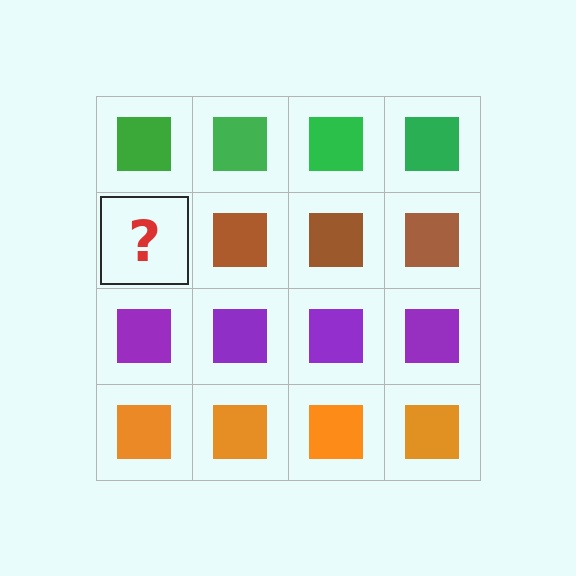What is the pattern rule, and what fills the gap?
The rule is that each row has a consistent color. The gap should be filled with a brown square.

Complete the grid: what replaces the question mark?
The question mark should be replaced with a brown square.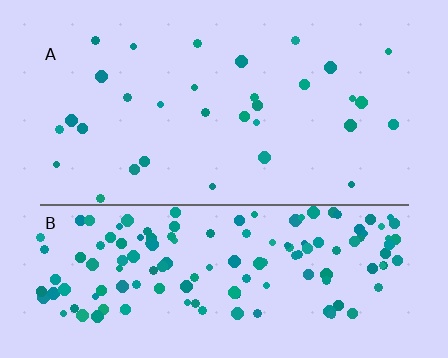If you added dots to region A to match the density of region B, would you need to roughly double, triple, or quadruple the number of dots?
Approximately quadruple.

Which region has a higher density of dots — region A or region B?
B (the bottom).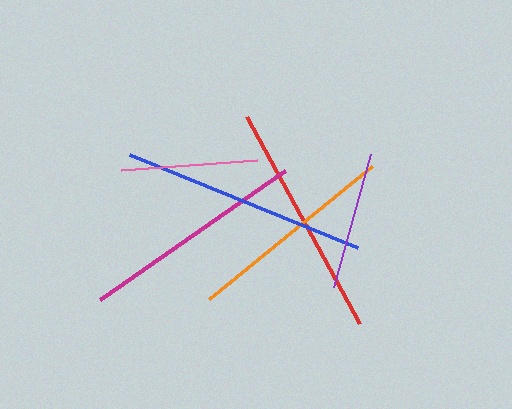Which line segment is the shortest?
The pink line is the shortest at approximately 137 pixels.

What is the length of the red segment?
The red segment is approximately 236 pixels long.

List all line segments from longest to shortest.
From longest to shortest: blue, red, magenta, orange, purple, pink.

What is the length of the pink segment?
The pink segment is approximately 137 pixels long.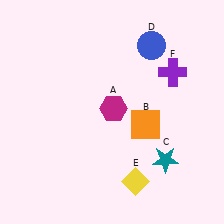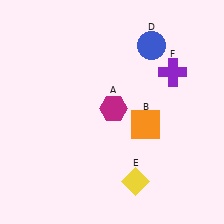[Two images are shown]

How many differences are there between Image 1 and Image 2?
There is 1 difference between the two images.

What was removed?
The teal star (C) was removed in Image 2.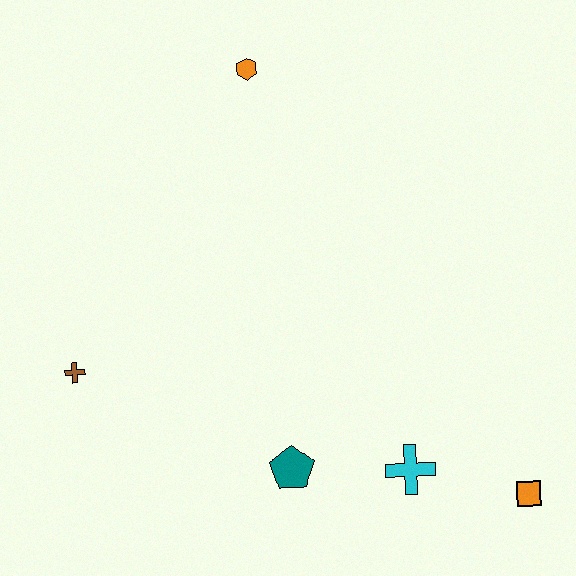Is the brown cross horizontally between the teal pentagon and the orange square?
No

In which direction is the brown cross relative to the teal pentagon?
The brown cross is to the left of the teal pentagon.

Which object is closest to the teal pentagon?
The cyan cross is closest to the teal pentagon.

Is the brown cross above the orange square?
Yes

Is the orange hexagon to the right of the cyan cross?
No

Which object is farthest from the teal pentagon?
The orange hexagon is farthest from the teal pentagon.